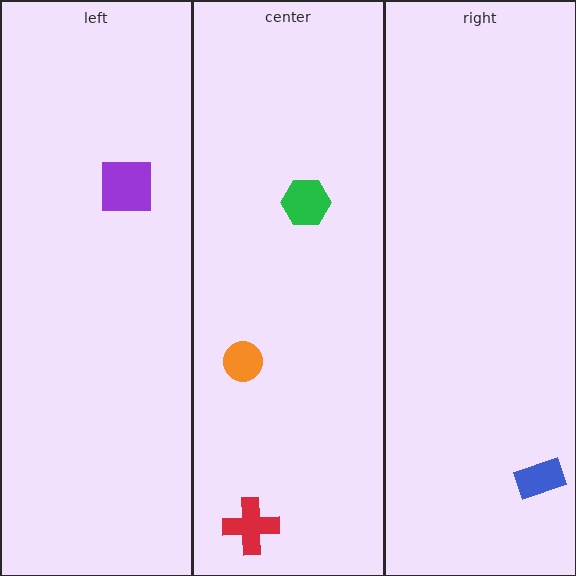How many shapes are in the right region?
1.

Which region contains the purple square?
The left region.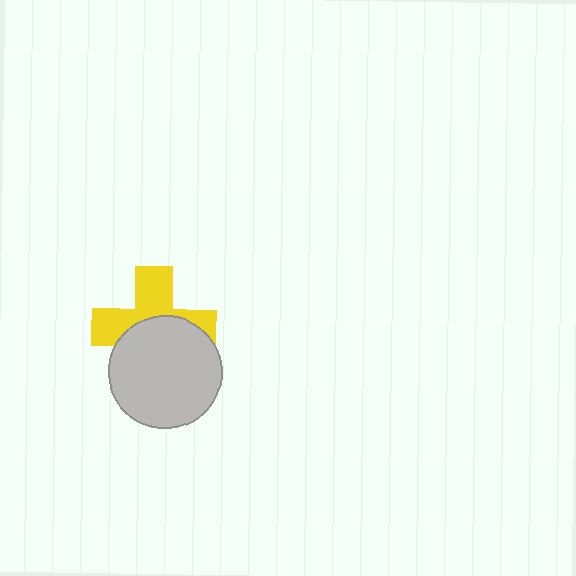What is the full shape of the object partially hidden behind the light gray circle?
The partially hidden object is a yellow cross.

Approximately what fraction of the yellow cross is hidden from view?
Roughly 50% of the yellow cross is hidden behind the light gray circle.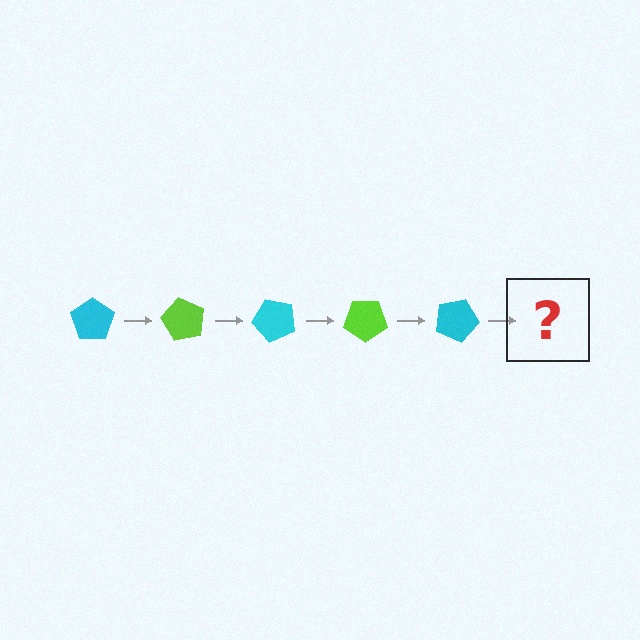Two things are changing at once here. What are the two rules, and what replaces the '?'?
The two rules are that it rotates 60 degrees each step and the color cycles through cyan and lime. The '?' should be a lime pentagon, rotated 300 degrees from the start.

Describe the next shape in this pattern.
It should be a lime pentagon, rotated 300 degrees from the start.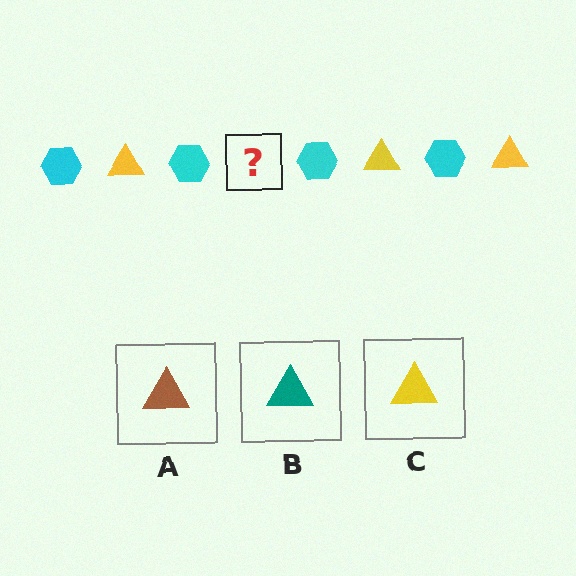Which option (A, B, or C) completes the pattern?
C.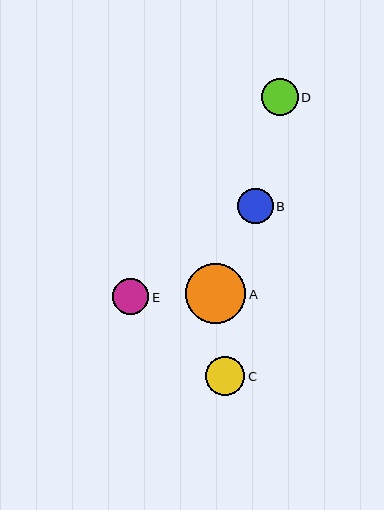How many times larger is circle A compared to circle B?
Circle A is approximately 1.7 times the size of circle B.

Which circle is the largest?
Circle A is the largest with a size of approximately 60 pixels.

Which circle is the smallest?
Circle B is the smallest with a size of approximately 35 pixels.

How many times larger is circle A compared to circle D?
Circle A is approximately 1.6 times the size of circle D.